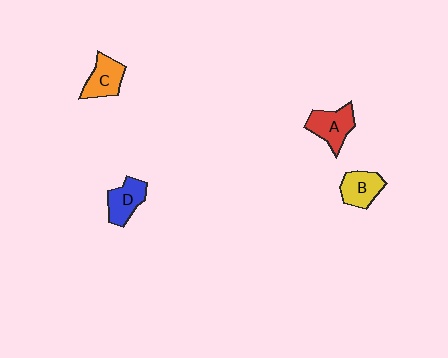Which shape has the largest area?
Shape A (red).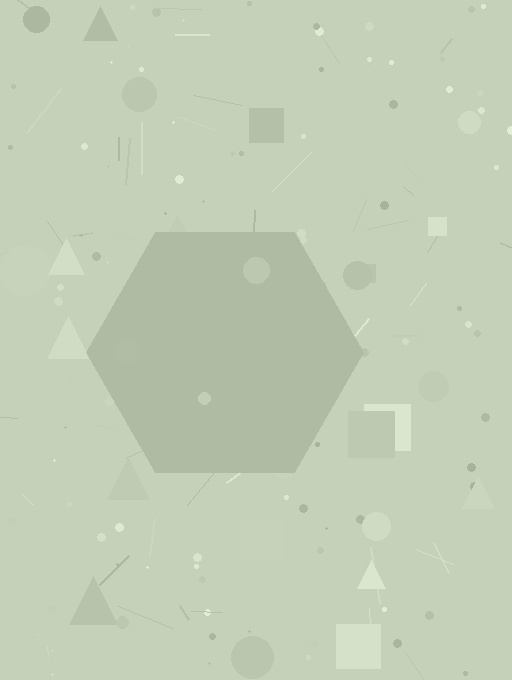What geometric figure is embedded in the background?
A hexagon is embedded in the background.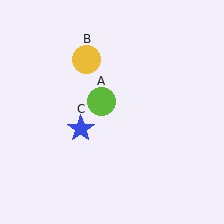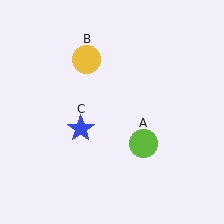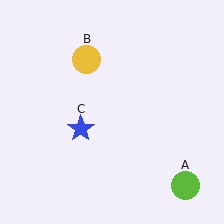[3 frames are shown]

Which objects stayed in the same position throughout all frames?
Yellow circle (object B) and blue star (object C) remained stationary.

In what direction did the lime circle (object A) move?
The lime circle (object A) moved down and to the right.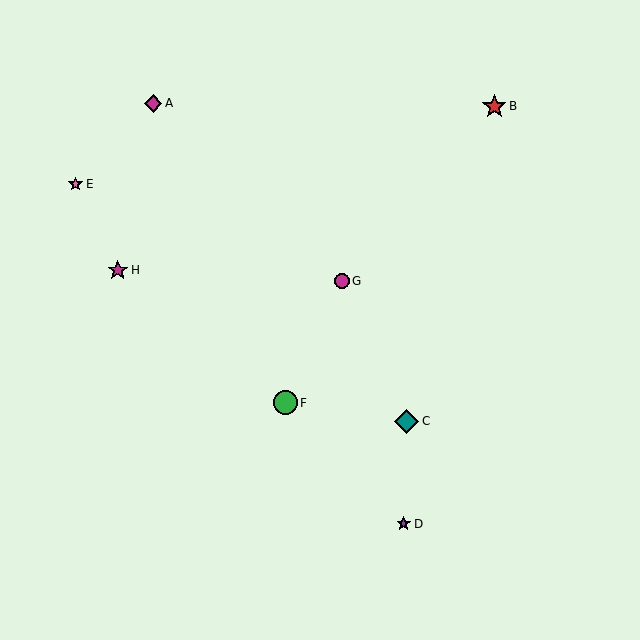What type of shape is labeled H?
Shape H is a magenta star.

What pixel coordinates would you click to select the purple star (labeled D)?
Click at (404, 524) to select the purple star D.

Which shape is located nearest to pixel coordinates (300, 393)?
The green circle (labeled F) at (285, 403) is nearest to that location.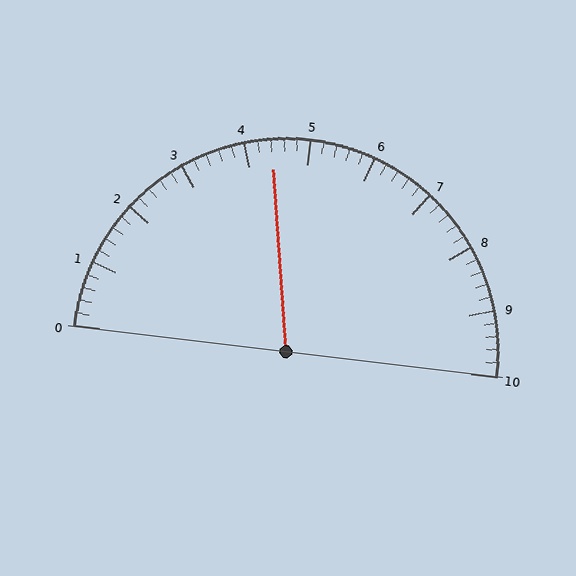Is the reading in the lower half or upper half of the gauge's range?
The reading is in the lower half of the range (0 to 10).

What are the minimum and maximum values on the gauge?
The gauge ranges from 0 to 10.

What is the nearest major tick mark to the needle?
The nearest major tick mark is 4.